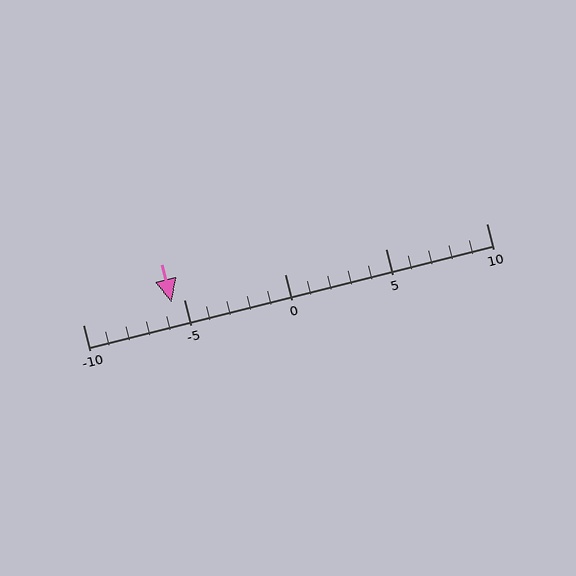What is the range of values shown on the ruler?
The ruler shows values from -10 to 10.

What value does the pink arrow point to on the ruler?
The pink arrow points to approximately -6.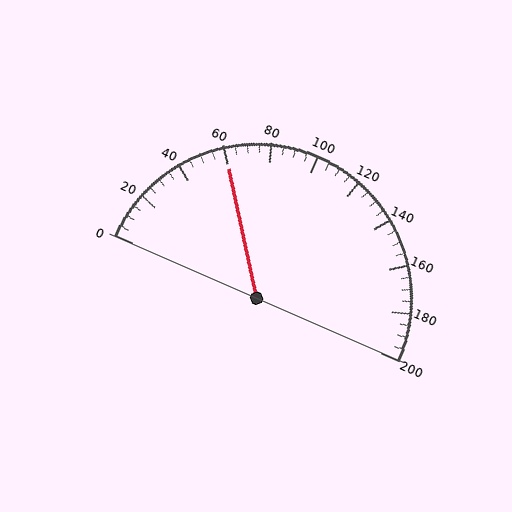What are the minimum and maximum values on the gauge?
The gauge ranges from 0 to 200.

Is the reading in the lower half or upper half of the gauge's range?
The reading is in the lower half of the range (0 to 200).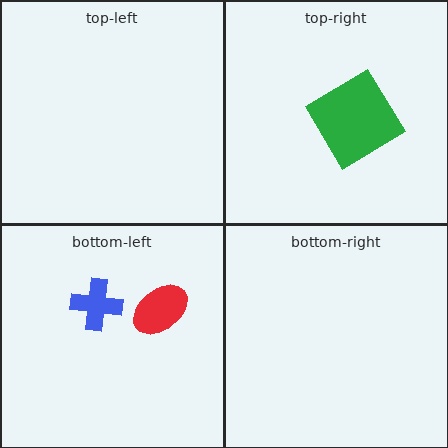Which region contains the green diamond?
The top-right region.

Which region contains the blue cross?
The bottom-left region.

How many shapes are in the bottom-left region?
2.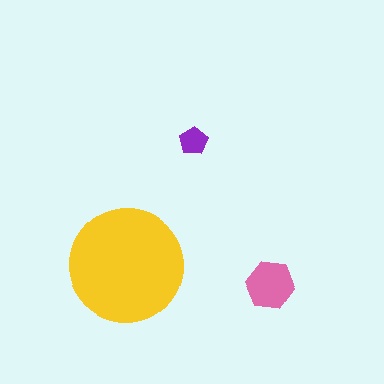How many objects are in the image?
There are 3 objects in the image.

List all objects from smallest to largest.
The purple pentagon, the pink hexagon, the yellow circle.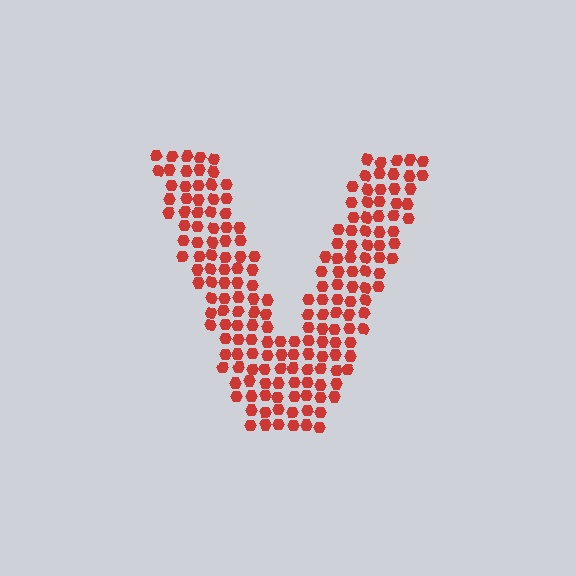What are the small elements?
The small elements are hexagons.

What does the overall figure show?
The overall figure shows the letter V.